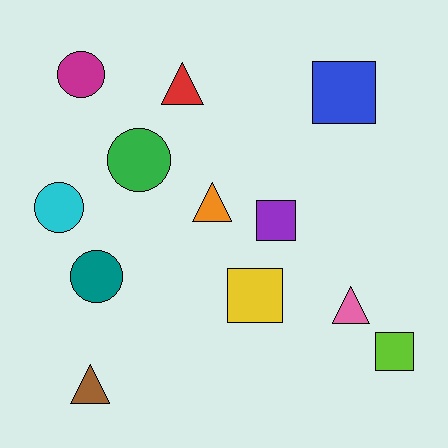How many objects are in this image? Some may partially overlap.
There are 12 objects.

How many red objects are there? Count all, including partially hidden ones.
There is 1 red object.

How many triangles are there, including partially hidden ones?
There are 4 triangles.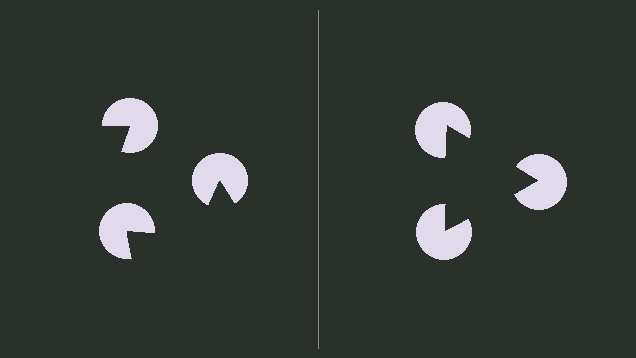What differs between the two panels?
The pac-man discs are positioned identically on both sides; only the wedge orientations differ. On the right they align to a triangle; on the left they are misaligned.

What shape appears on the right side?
An illusory triangle.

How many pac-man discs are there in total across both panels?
6 — 3 on each side.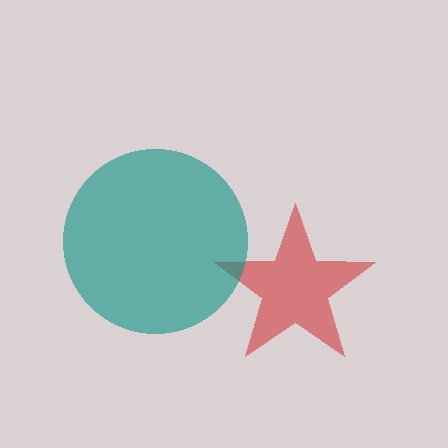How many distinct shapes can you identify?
There are 2 distinct shapes: a red star, a teal circle.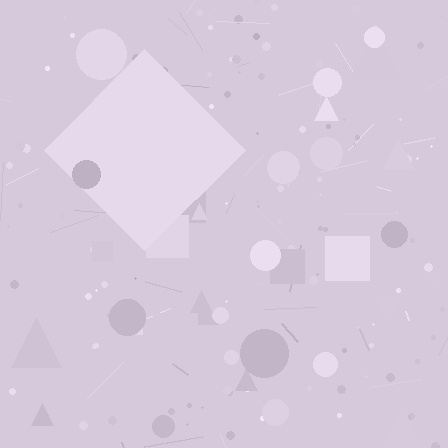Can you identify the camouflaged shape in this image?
The camouflaged shape is a diamond.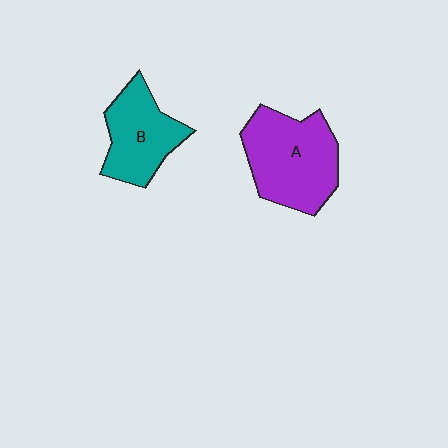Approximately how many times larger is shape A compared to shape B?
Approximately 1.4 times.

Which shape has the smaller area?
Shape B (teal).